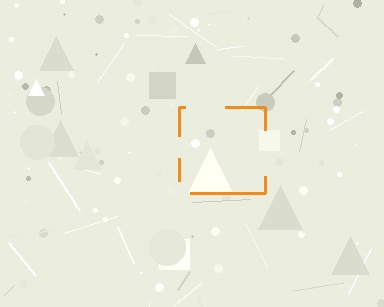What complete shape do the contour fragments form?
The contour fragments form a square.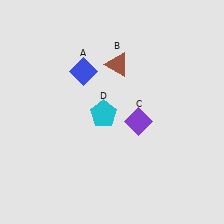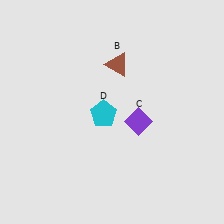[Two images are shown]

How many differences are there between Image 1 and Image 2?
There is 1 difference between the two images.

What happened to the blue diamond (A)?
The blue diamond (A) was removed in Image 2. It was in the top-left area of Image 1.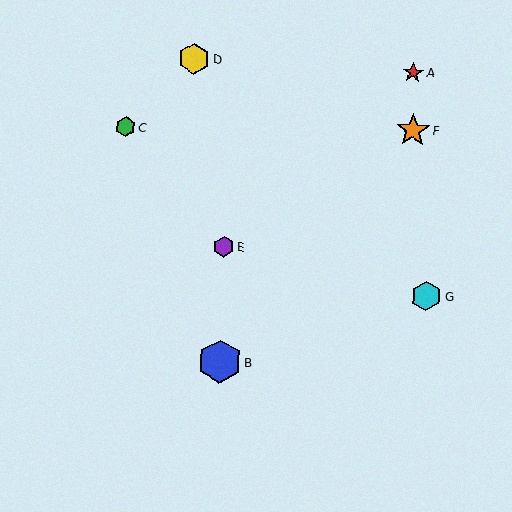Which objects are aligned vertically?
Objects B, E are aligned vertically.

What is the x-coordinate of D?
Object D is at x≈194.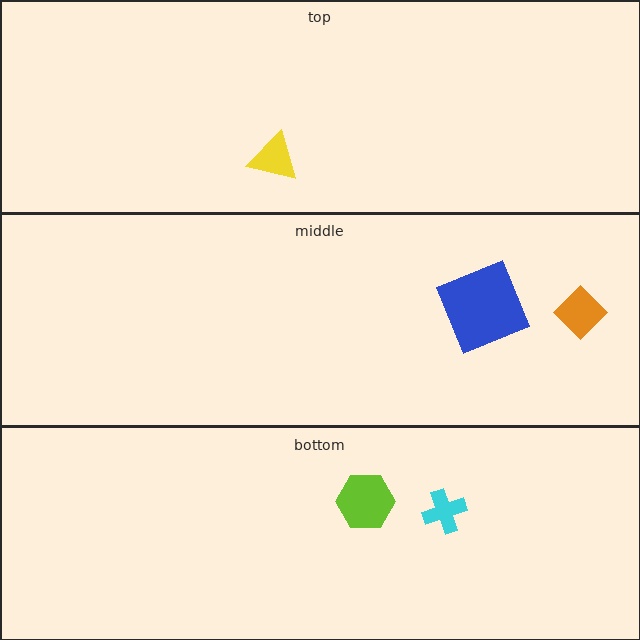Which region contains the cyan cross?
The bottom region.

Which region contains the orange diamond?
The middle region.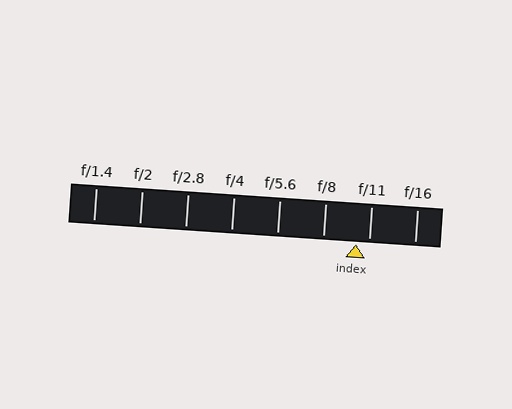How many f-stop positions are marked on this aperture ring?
There are 8 f-stop positions marked.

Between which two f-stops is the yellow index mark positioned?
The index mark is between f/8 and f/11.